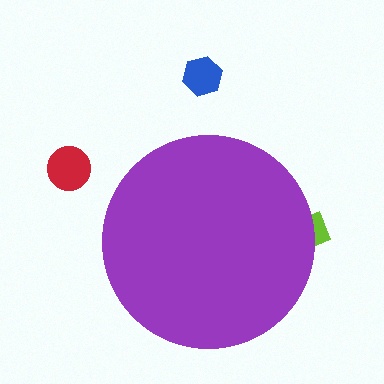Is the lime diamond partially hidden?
Yes, the lime diamond is partially hidden behind the purple circle.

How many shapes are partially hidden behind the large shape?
1 shape is partially hidden.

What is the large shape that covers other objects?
A purple circle.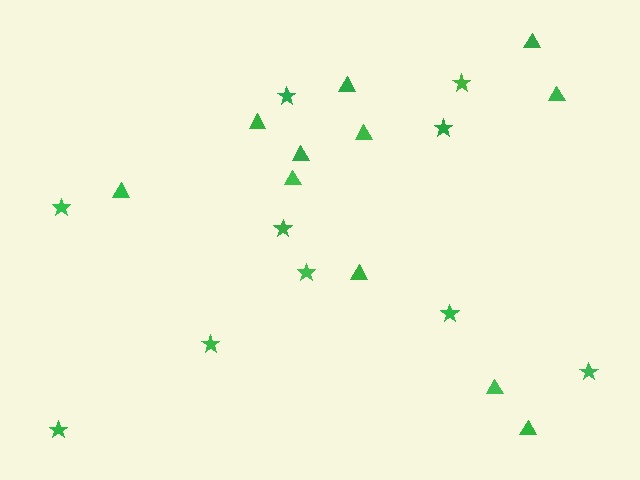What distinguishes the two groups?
There are 2 groups: one group of stars (10) and one group of triangles (11).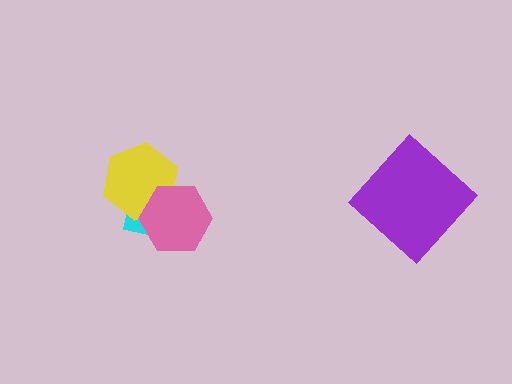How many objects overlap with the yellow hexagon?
2 objects overlap with the yellow hexagon.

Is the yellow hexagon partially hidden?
Yes, it is partially covered by another shape.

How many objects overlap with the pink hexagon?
2 objects overlap with the pink hexagon.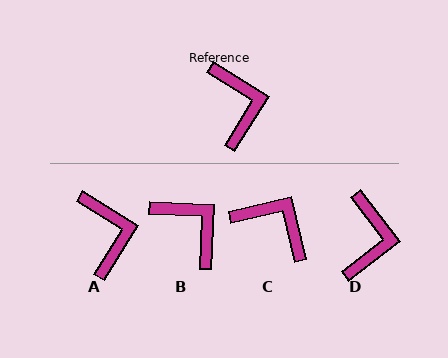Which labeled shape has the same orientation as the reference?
A.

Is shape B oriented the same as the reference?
No, it is off by about 30 degrees.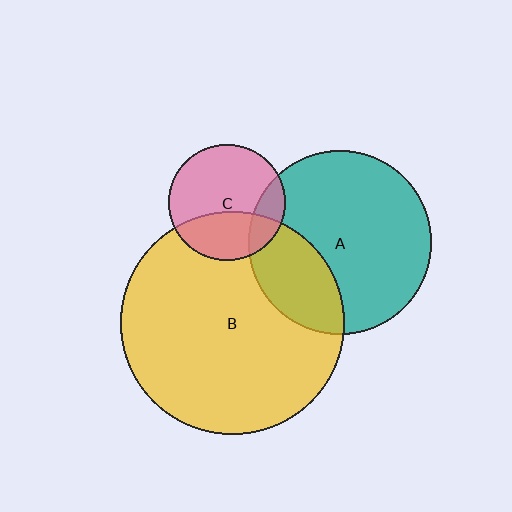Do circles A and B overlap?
Yes.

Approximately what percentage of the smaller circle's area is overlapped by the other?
Approximately 25%.